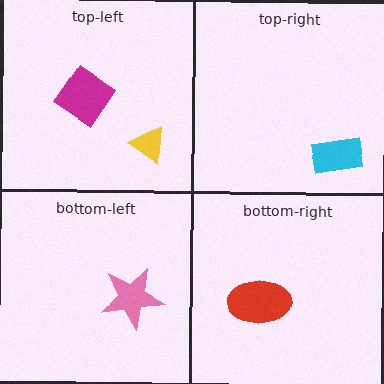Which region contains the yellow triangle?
The top-left region.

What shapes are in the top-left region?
The yellow triangle, the magenta diamond.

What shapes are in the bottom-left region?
The pink star.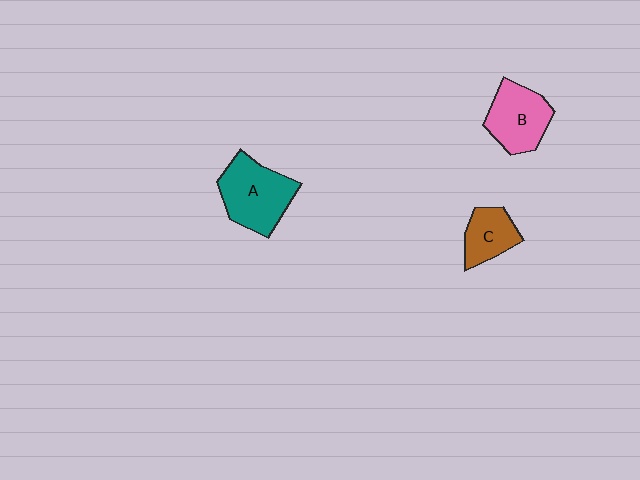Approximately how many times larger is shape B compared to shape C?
Approximately 1.4 times.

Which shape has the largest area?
Shape A (teal).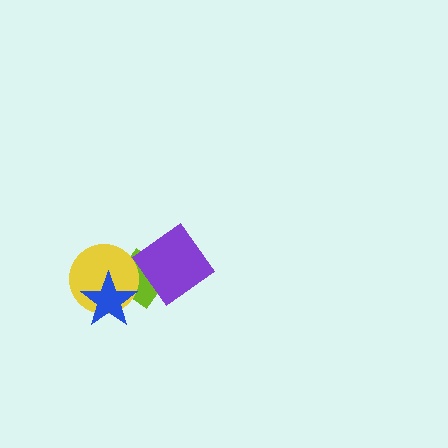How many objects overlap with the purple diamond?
1 object overlaps with the purple diamond.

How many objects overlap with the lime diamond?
3 objects overlap with the lime diamond.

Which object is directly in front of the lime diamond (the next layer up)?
The yellow circle is directly in front of the lime diamond.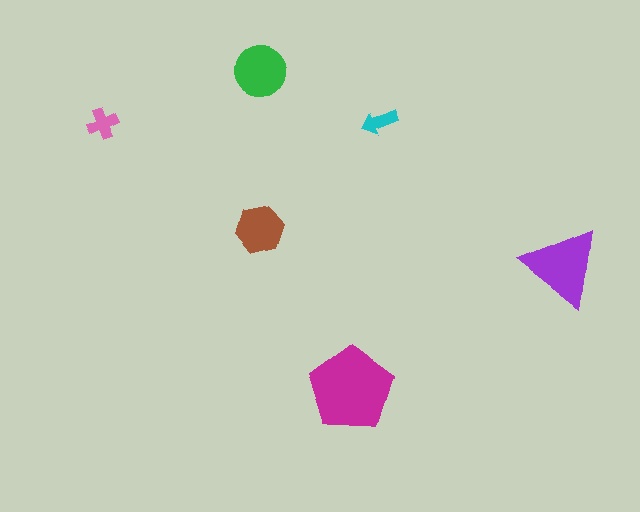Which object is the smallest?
The cyan arrow.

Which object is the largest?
The magenta pentagon.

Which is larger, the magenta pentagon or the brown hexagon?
The magenta pentagon.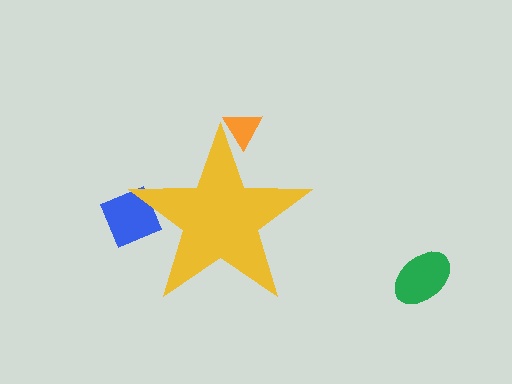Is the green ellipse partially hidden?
No, the green ellipse is fully visible.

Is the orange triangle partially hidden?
Yes, the orange triangle is partially hidden behind the yellow star.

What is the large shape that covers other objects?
A yellow star.